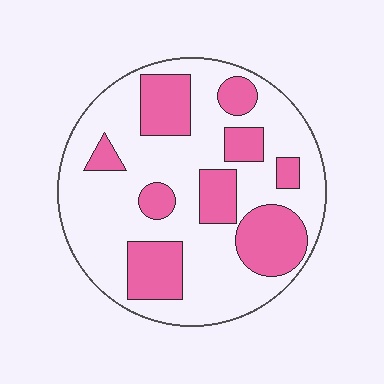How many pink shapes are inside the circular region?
9.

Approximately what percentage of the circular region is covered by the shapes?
Approximately 30%.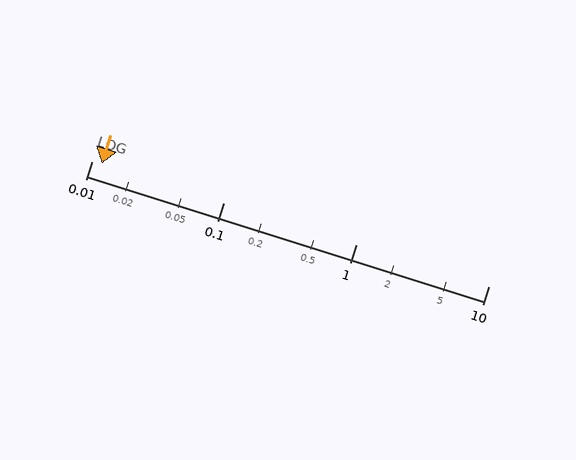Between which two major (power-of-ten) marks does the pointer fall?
The pointer is between 0.01 and 0.1.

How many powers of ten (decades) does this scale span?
The scale spans 3 decades, from 0.01 to 10.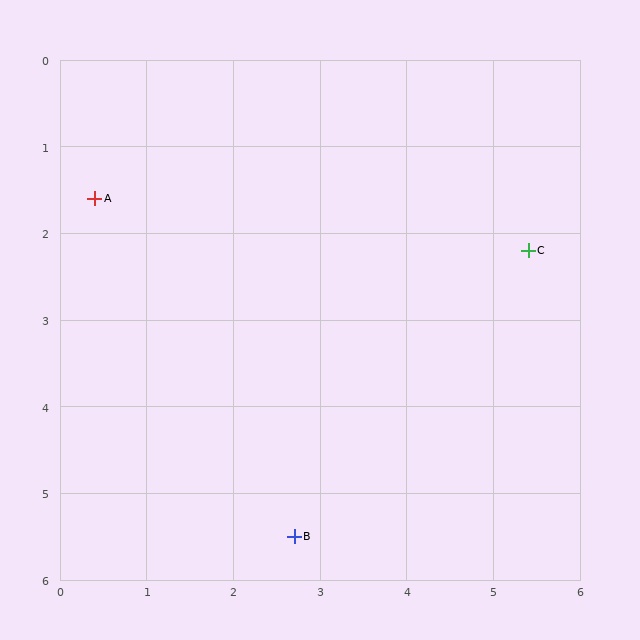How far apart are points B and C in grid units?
Points B and C are about 4.3 grid units apart.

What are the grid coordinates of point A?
Point A is at approximately (0.4, 1.6).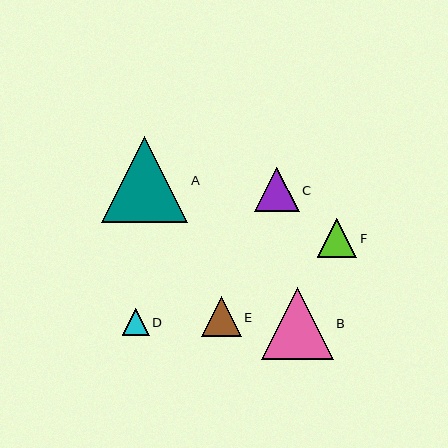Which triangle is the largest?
Triangle A is the largest with a size of approximately 86 pixels.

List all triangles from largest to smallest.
From largest to smallest: A, B, C, E, F, D.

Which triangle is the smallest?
Triangle D is the smallest with a size of approximately 27 pixels.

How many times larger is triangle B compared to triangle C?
Triangle B is approximately 1.6 times the size of triangle C.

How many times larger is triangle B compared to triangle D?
Triangle B is approximately 2.7 times the size of triangle D.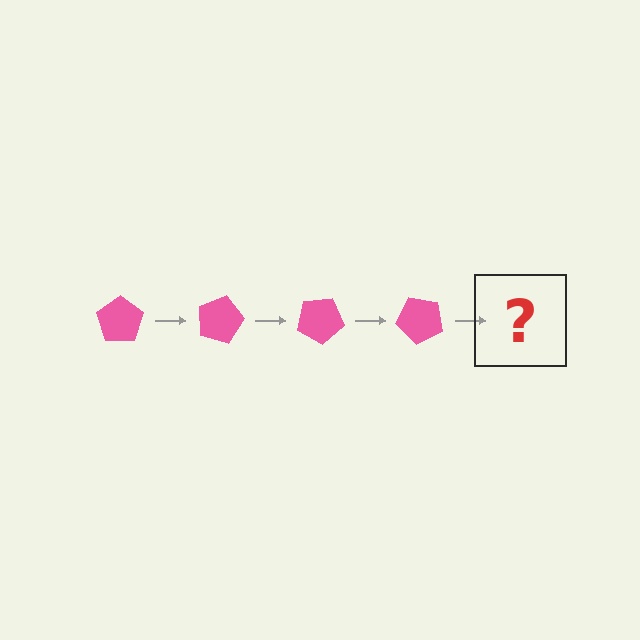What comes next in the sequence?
The next element should be a pink pentagon rotated 60 degrees.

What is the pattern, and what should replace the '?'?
The pattern is that the pentagon rotates 15 degrees each step. The '?' should be a pink pentagon rotated 60 degrees.